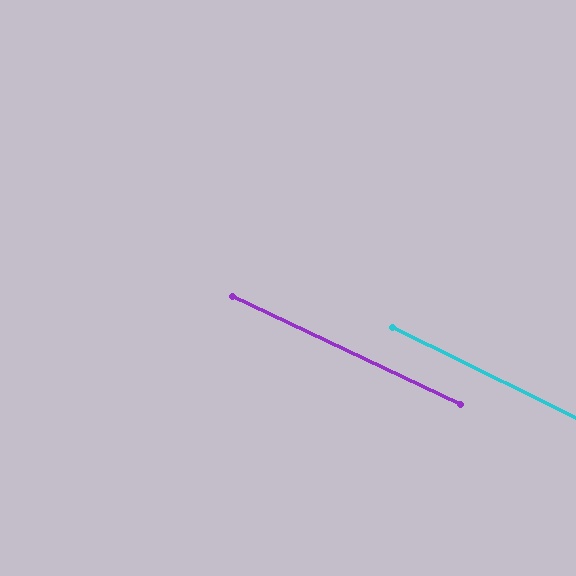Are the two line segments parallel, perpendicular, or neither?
Parallel — their directions differ by only 0.9°.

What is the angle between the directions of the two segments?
Approximately 1 degree.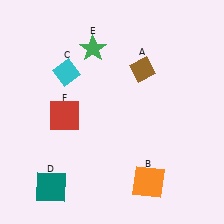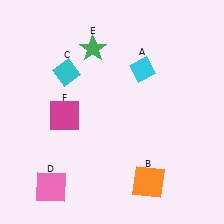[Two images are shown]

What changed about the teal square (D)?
In Image 1, D is teal. In Image 2, it changed to pink.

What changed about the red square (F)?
In Image 1, F is red. In Image 2, it changed to magenta.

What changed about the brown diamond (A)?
In Image 1, A is brown. In Image 2, it changed to cyan.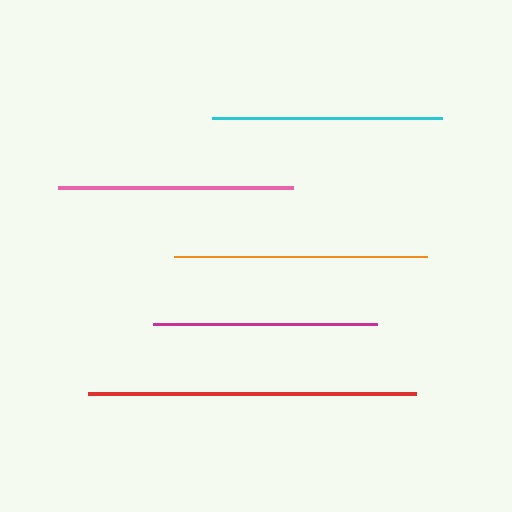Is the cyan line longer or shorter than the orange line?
The orange line is longer than the cyan line.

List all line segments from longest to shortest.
From longest to shortest: red, orange, pink, cyan, magenta.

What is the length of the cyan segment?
The cyan segment is approximately 230 pixels long.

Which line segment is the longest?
The red line is the longest at approximately 328 pixels.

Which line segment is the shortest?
The magenta line is the shortest at approximately 224 pixels.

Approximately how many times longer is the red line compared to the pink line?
The red line is approximately 1.4 times the length of the pink line.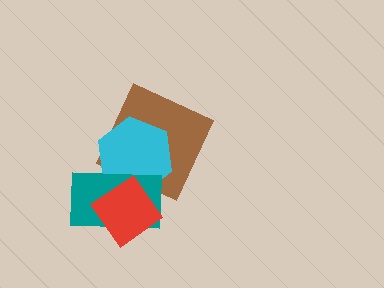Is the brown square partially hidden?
Yes, it is partially covered by another shape.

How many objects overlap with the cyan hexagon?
3 objects overlap with the cyan hexagon.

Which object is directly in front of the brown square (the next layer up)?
The cyan hexagon is directly in front of the brown square.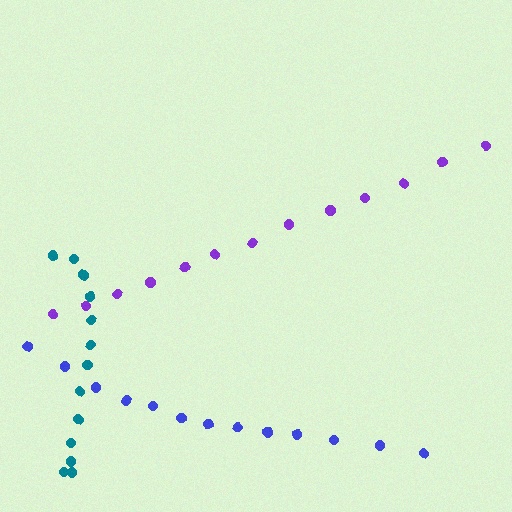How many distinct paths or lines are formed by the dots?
There are 3 distinct paths.